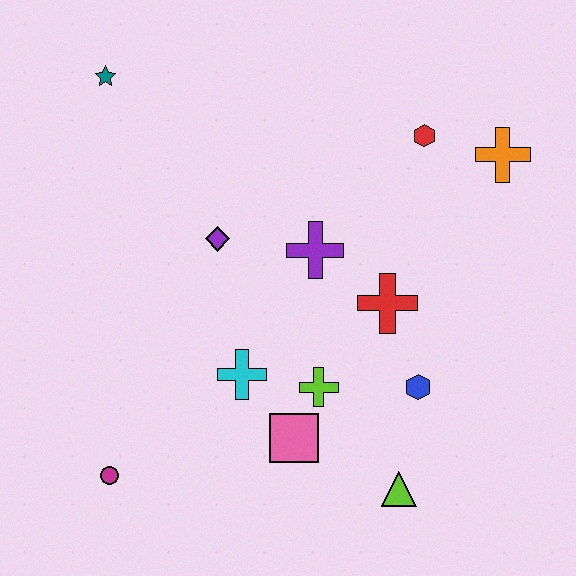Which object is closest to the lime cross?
The pink square is closest to the lime cross.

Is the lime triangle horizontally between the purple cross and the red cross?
No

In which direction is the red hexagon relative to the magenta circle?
The red hexagon is above the magenta circle.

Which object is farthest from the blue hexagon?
The teal star is farthest from the blue hexagon.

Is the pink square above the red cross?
No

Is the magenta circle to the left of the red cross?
Yes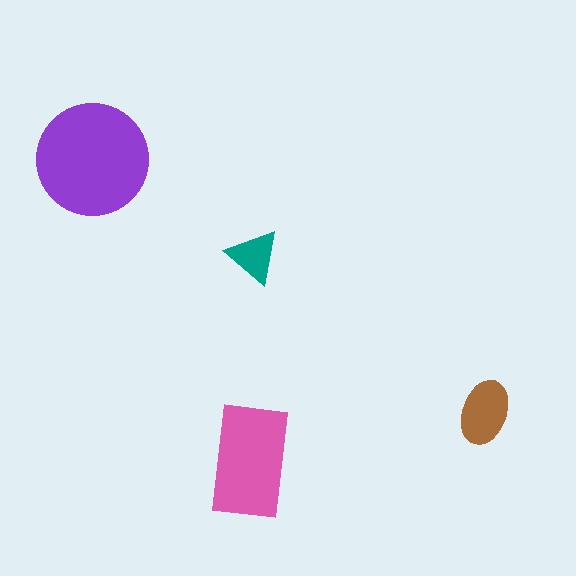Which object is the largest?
The purple circle.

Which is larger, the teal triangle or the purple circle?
The purple circle.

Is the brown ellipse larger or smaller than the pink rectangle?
Smaller.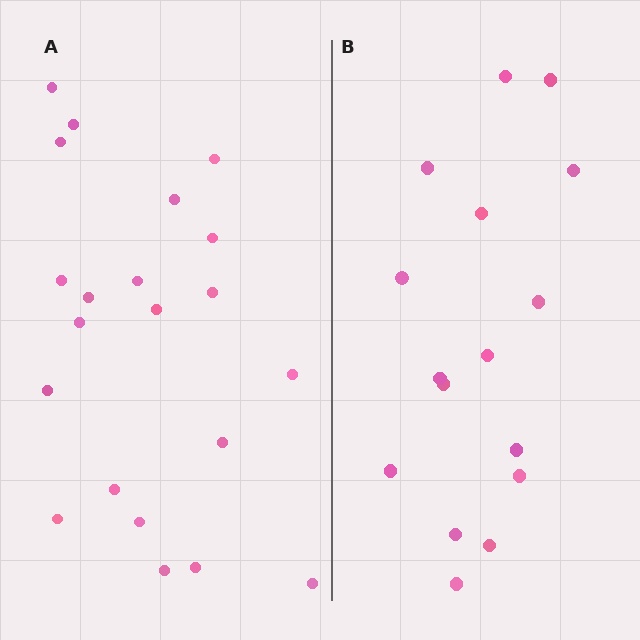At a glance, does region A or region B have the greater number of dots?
Region A (the left region) has more dots.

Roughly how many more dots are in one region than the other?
Region A has about 5 more dots than region B.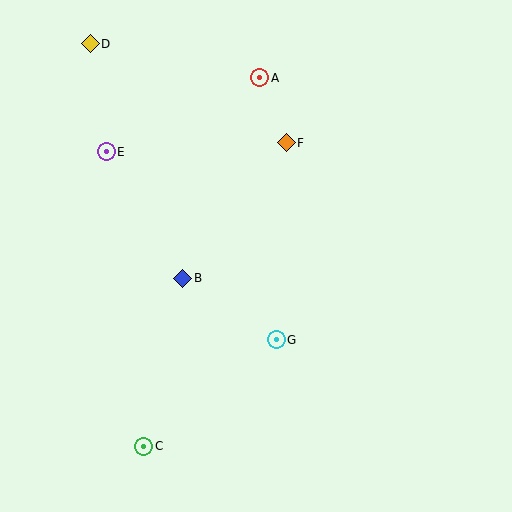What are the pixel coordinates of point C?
Point C is at (144, 446).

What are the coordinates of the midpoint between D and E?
The midpoint between D and E is at (98, 98).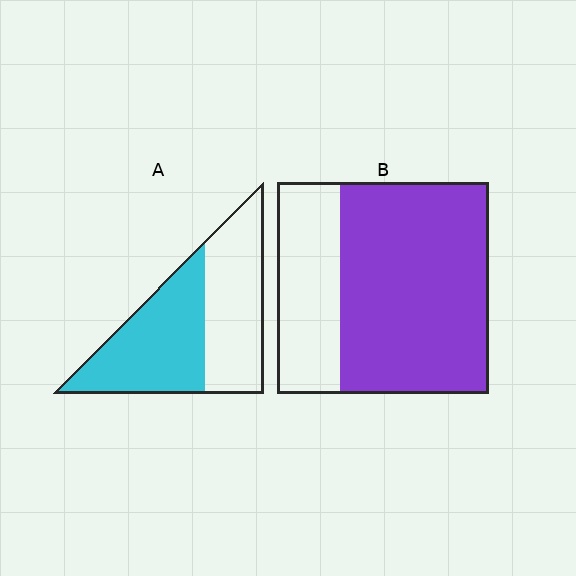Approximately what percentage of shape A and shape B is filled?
A is approximately 50% and B is approximately 70%.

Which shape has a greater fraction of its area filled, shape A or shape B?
Shape B.